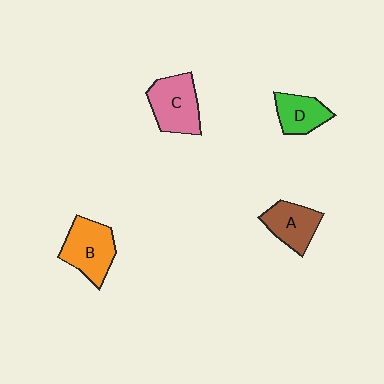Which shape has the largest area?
Shape B (orange).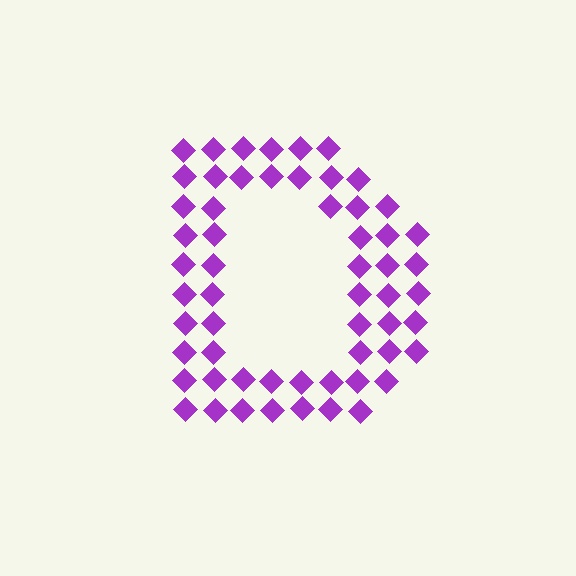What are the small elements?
The small elements are diamonds.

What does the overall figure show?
The overall figure shows the letter D.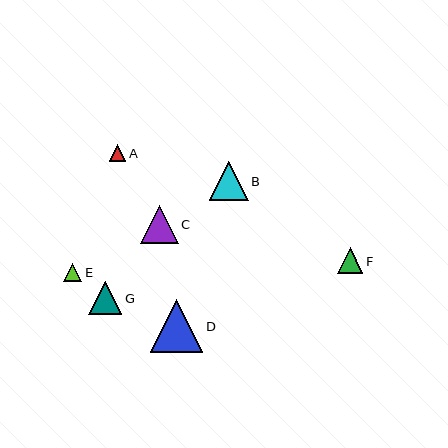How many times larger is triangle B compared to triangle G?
Triangle B is approximately 1.2 times the size of triangle G.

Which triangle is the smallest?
Triangle A is the smallest with a size of approximately 17 pixels.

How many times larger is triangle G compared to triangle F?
Triangle G is approximately 1.3 times the size of triangle F.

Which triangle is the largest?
Triangle D is the largest with a size of approximately 52 pixels.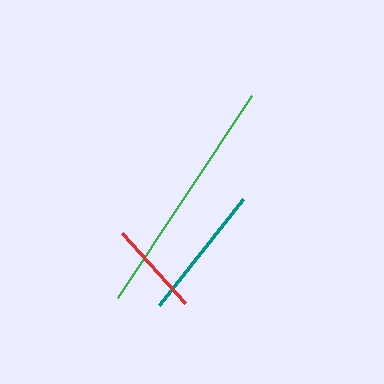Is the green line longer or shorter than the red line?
The green line is longer than the red line.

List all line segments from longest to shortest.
From longest to shortest: green, teal, red.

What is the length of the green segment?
The green segment is approximately 243 pixels long.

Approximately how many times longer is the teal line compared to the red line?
The teal line is approximately 1.4 times the length of the red line.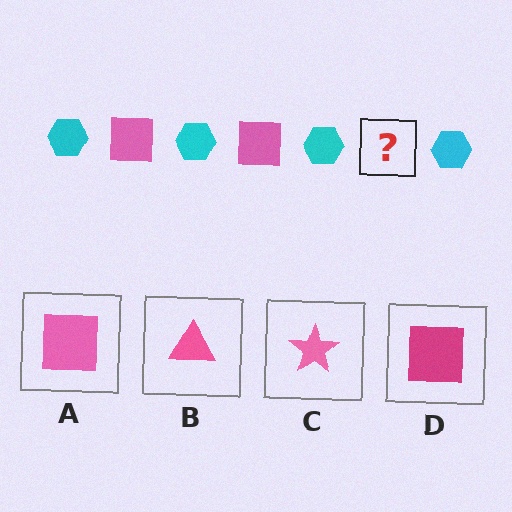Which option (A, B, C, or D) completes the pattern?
A.